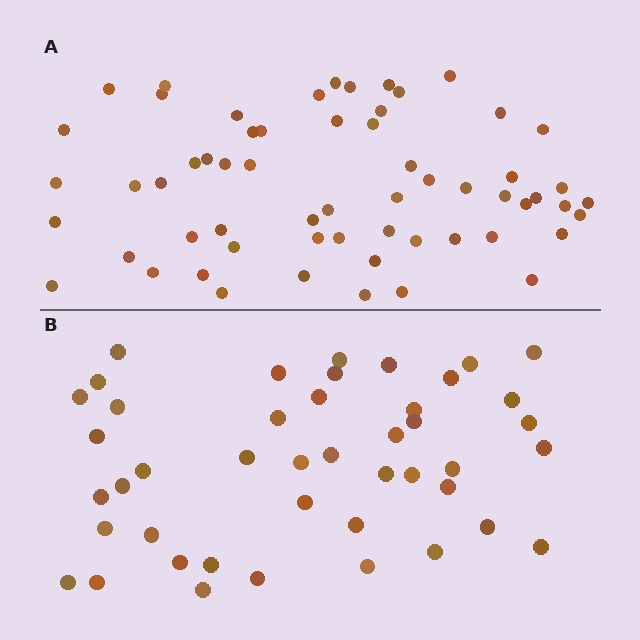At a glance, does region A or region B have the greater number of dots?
Region A (the top region) has more dots.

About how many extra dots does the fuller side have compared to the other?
Region A has approximately 15 more dots than region B.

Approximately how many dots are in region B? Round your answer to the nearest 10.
About 40 dots. (The exact count is 44, which rounds to 40.)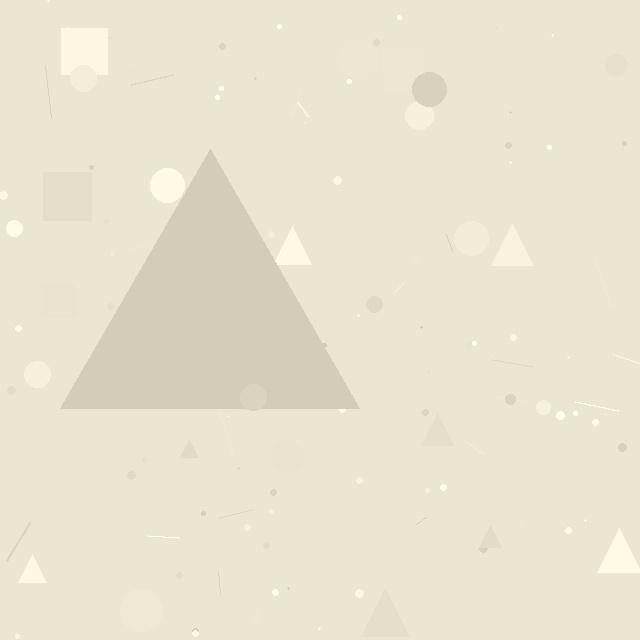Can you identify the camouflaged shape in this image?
The camouflaged shape is a triangle.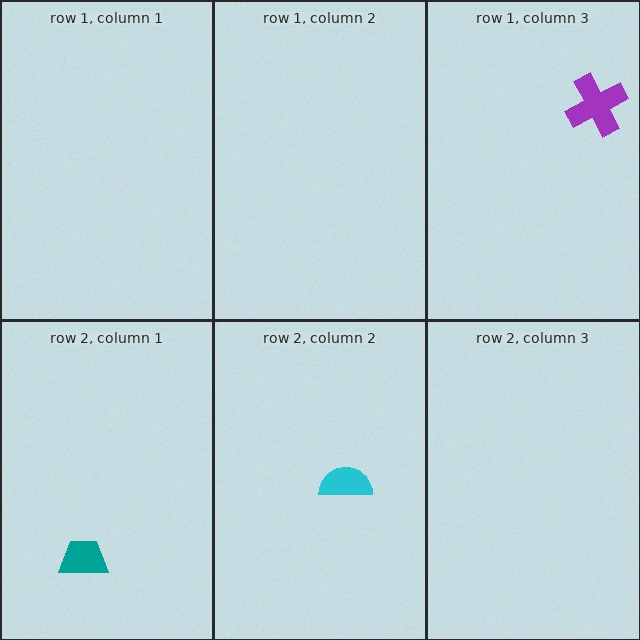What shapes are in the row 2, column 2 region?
The cyan semicircle.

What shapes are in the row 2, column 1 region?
The teal trapezoid.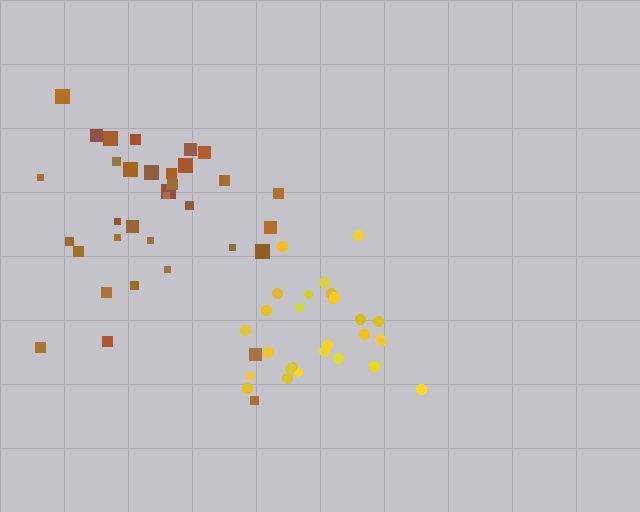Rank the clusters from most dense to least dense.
yellow, brown.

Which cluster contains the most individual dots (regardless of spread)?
Brown (35).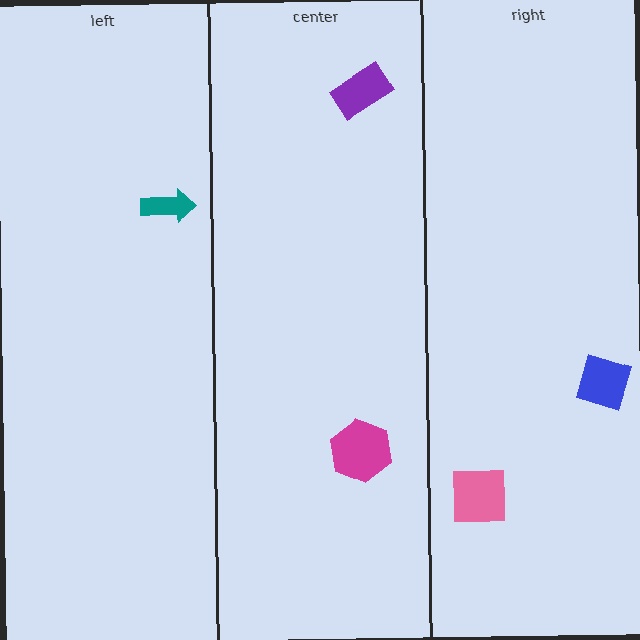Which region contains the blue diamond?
The right region.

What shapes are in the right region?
The pink square, the blue diamond.